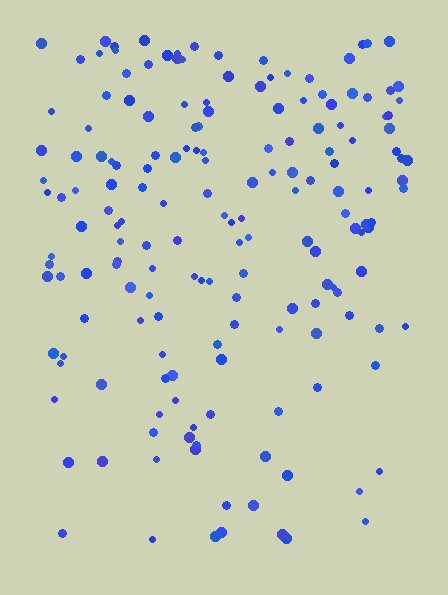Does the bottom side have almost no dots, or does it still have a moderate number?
Still a moderate number, just noticeably fewer than the top.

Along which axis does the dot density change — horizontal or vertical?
Vertical.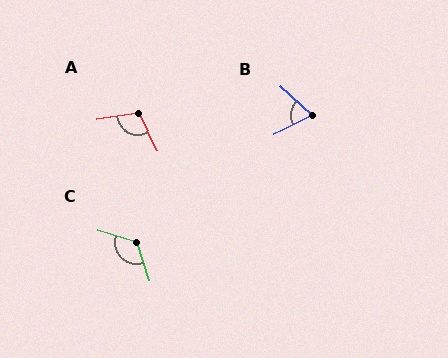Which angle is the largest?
C, at approximately 126 degrees.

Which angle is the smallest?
B, at approximately 69 degrees.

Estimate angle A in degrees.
Approximately 109 degrees.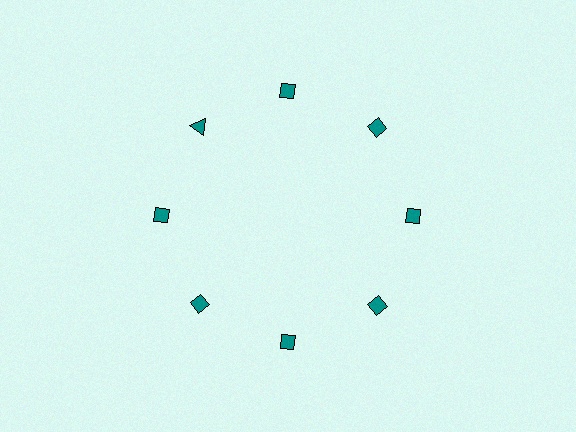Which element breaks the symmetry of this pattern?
The teal triangle at roughly the 10 o'clock position breaks the symmetry. All other shapes are teal diamonds.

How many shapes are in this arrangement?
There are 8 shapes arranged in a ring pattern.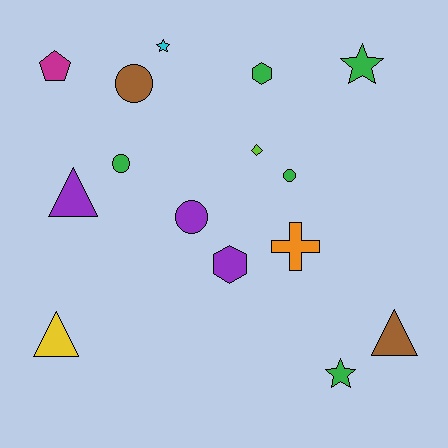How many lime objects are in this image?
There is 1 lime object.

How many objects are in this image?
There are 15 objects.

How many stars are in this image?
There are 3 stars.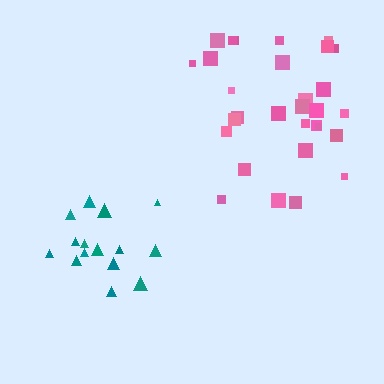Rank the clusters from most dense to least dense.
teal, pink.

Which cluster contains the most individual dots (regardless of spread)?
Pink (30).